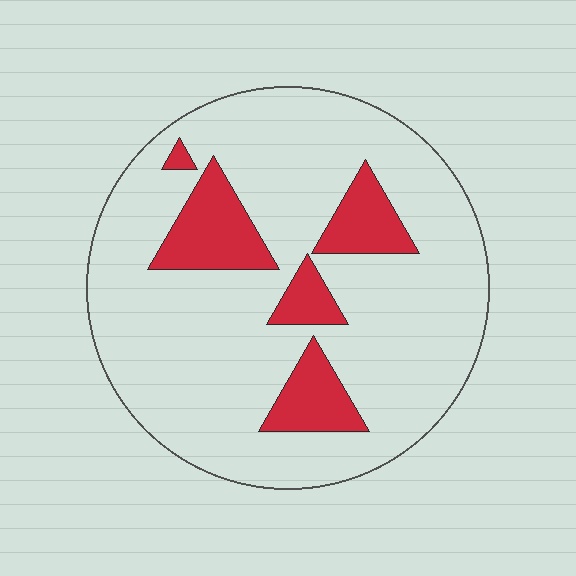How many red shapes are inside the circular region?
5.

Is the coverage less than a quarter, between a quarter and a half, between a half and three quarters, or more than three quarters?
Less than a quarter.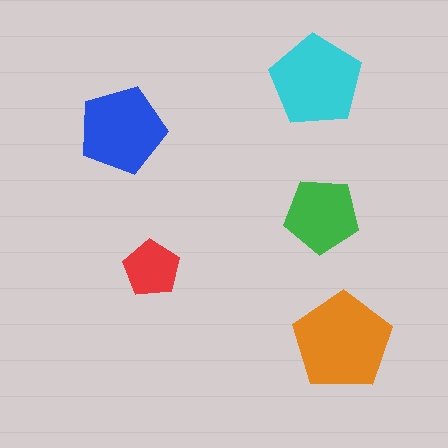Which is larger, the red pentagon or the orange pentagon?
The orange one.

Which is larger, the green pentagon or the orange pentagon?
The orange one.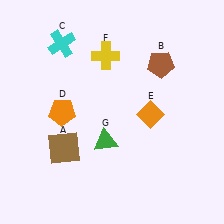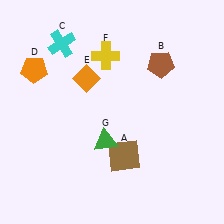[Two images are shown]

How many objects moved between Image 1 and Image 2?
3 objects moved between the two images.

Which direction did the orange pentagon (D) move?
The orange pentagon (D) moved up.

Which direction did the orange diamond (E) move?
The orange diamond (E) moved left.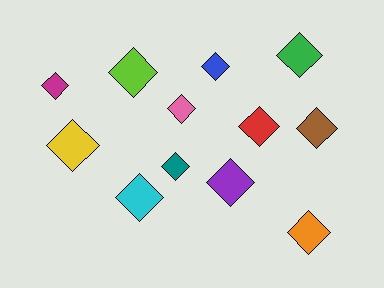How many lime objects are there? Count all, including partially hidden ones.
There is 1 lime object.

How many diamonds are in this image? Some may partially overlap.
There are 12 diamonds.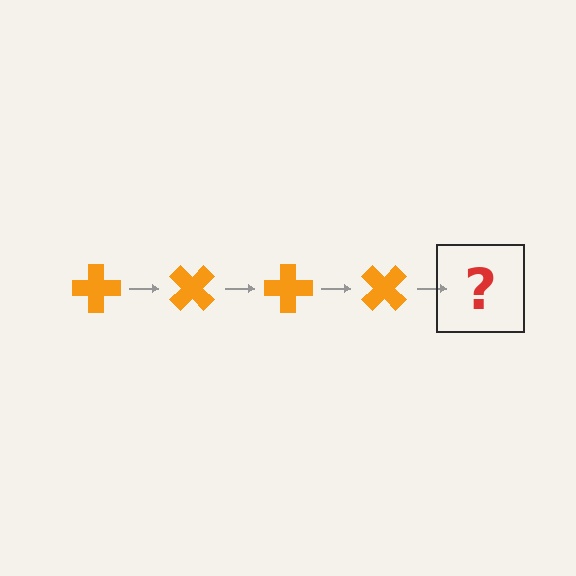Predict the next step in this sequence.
The next step is an orange cross rotated 180 degrees.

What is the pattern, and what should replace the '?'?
The pattern is that the cross rotates 45 degrees each step. The '?' should be an orange cross rotated 180 degrees.